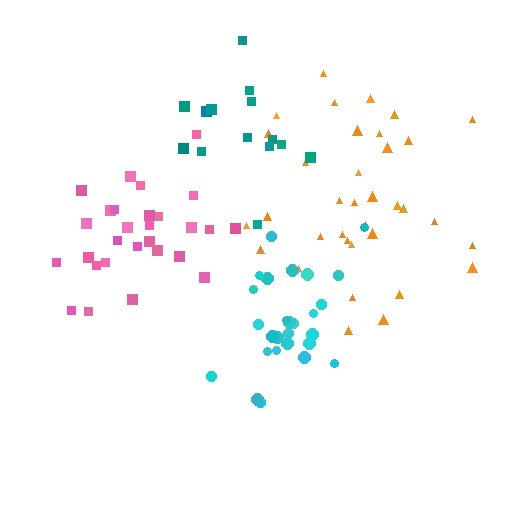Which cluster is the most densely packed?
Cyan.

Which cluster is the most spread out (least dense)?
Teal.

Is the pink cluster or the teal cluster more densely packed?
Pink.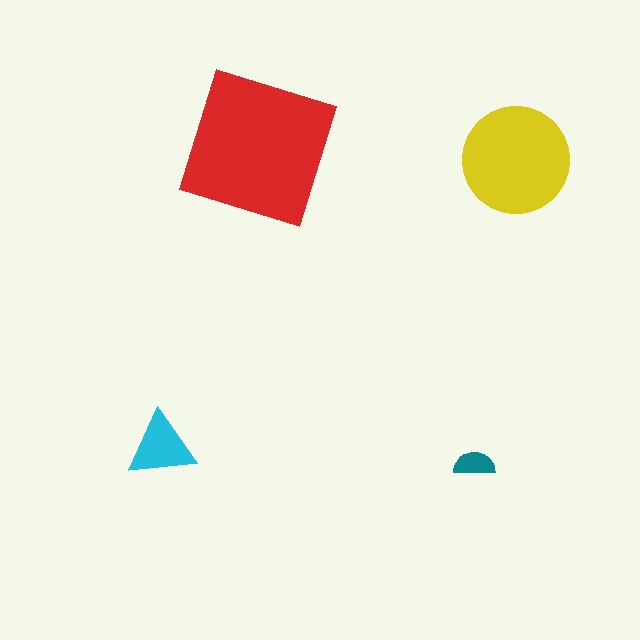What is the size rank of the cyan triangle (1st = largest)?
3rd.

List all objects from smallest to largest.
The teal semicircle, the cyan triangle, the yellow circle, the red square.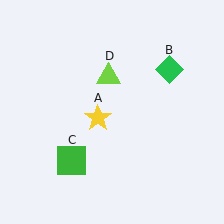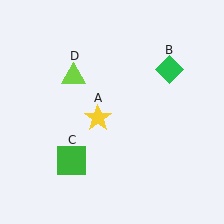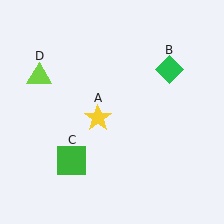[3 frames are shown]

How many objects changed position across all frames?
1 object changed position: lime triangle (object D).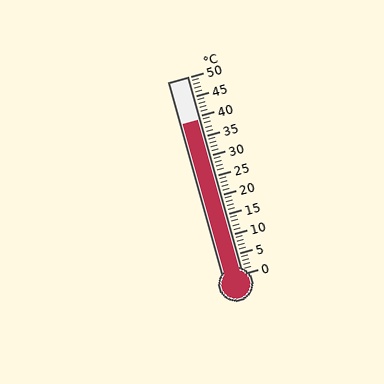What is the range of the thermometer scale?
The thermometer scale ranges from 0°C to 50°C.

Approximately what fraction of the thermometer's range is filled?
The thermometer is filled to approximately 80% of its range.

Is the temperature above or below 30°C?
The temperature is above 30°C.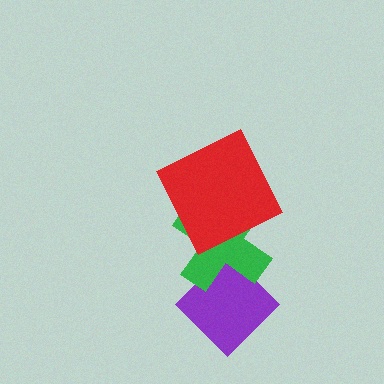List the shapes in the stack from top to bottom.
From top to bottom: the red square, the green cross, the purple diamond.